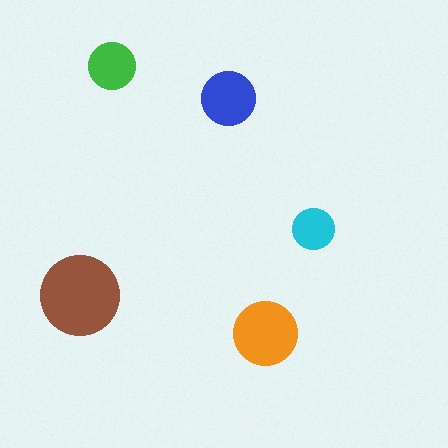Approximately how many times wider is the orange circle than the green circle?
About 1.5 times wider.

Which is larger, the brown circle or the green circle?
The brown one.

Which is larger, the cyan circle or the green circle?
The green one.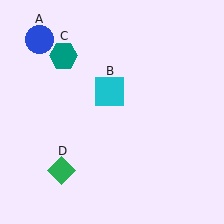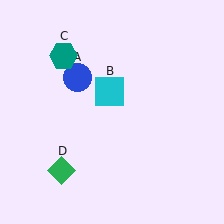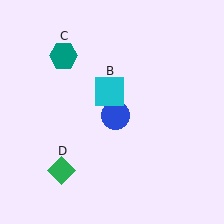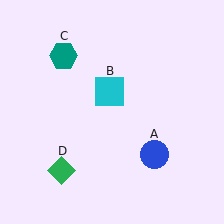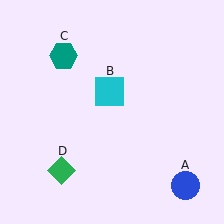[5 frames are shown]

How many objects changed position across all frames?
1 object changed position: blue circle (object A).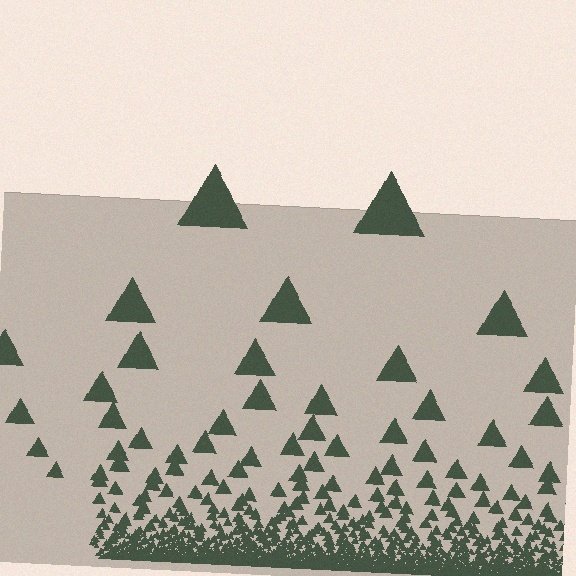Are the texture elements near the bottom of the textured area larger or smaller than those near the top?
Smaller. The gradient is inverted — elements near the bottom are smaller and denser.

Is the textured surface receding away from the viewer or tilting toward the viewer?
The surface appears to tilt toward the viewer. Texture elements get larger and sparser toward the top.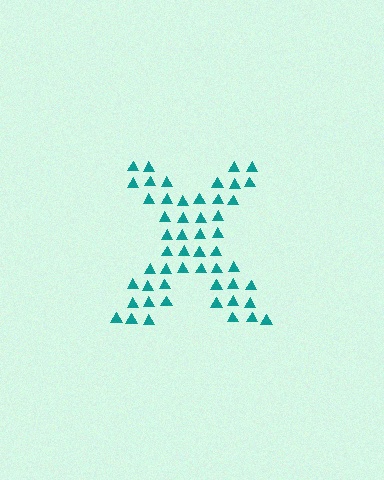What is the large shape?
The large shape is the letter X.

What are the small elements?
The small elements are triangles.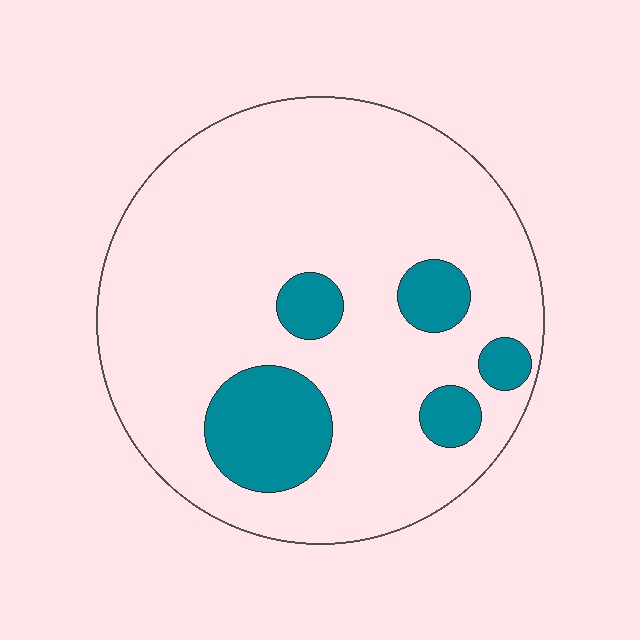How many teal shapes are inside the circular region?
5.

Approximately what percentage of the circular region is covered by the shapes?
Approximately 15%.